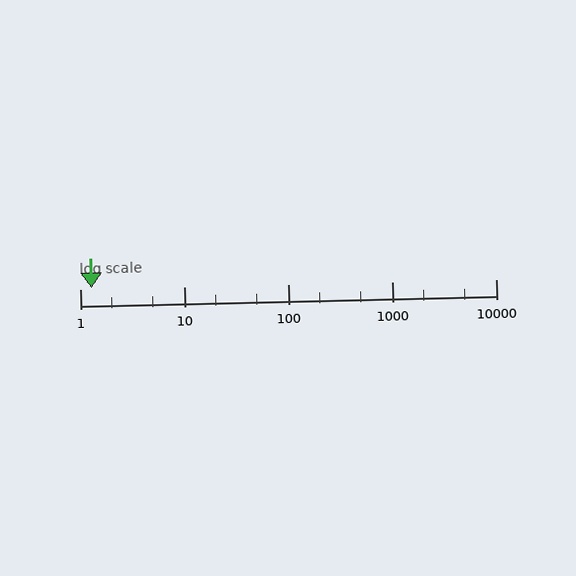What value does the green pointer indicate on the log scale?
The pointer indicates approximately 1.3.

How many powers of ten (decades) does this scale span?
The scale spans 4 decades, from 1 to 10000.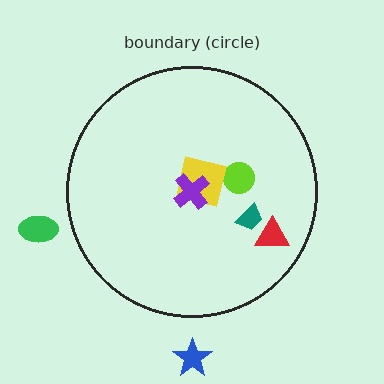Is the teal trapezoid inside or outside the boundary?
Inside.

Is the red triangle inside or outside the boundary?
Inside.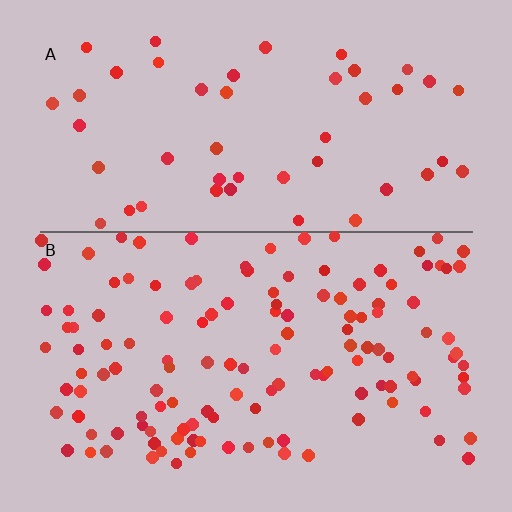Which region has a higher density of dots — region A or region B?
B (the bottom).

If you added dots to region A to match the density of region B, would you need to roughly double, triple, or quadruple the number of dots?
Approximately triple.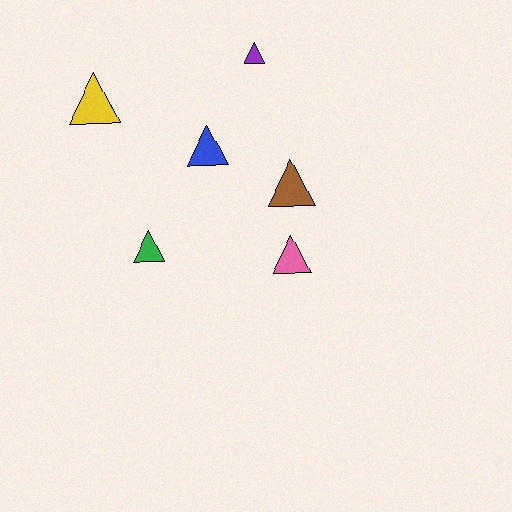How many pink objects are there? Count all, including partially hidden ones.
There is 1 pink object.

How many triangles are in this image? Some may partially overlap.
There are 6 triangles.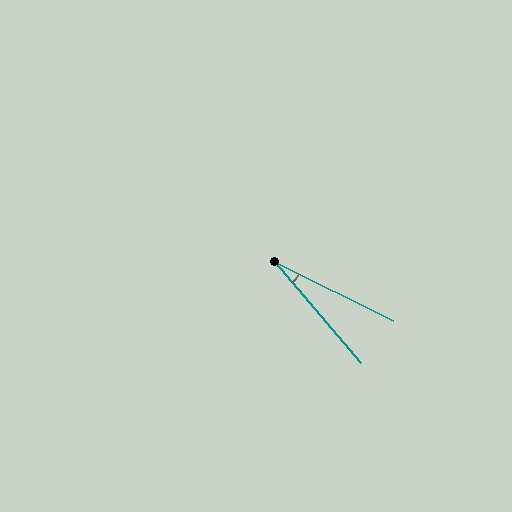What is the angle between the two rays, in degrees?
Approximately 23 degrees.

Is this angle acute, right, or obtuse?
It is acute.